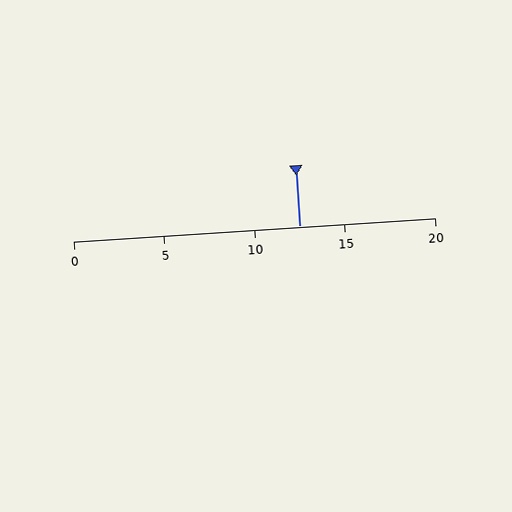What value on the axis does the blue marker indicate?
The marker indicates approximately 12.5.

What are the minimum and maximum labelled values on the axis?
The axis runs from 0 to 20.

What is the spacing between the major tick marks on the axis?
The major ticks are spaced 5 apart.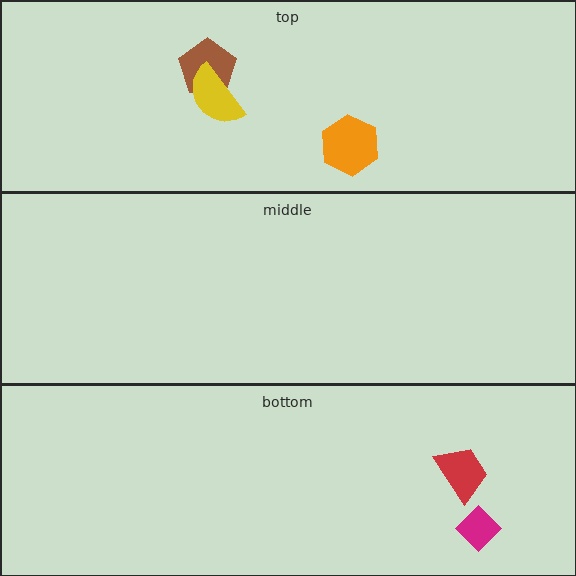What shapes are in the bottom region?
The magenta diamond, the red trapezoid.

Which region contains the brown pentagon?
The top region.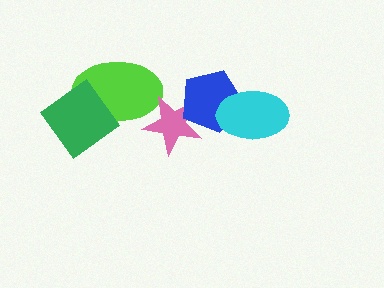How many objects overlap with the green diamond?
1 object overlaps with the green diamond.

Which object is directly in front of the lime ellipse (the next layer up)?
The pink star is directly in front of the lime ellipse.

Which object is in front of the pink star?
The blue pentagon is in front of the pink star.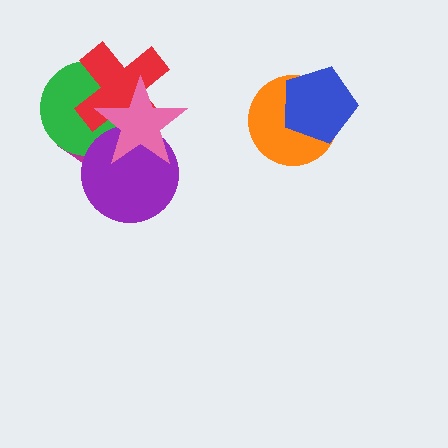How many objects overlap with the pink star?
4 objects overlap with the pink star.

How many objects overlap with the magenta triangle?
4 objects overlap with the magenta triangle.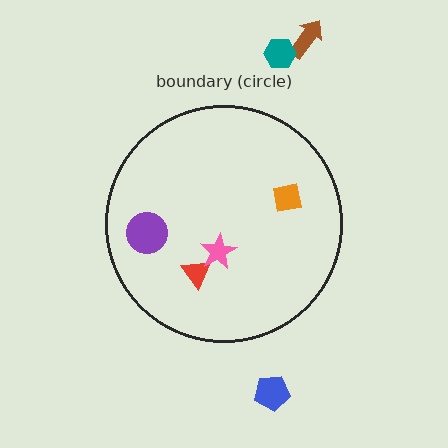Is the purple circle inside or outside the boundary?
Inside.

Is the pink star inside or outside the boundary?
Inside.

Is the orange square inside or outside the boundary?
Inside.